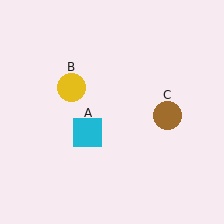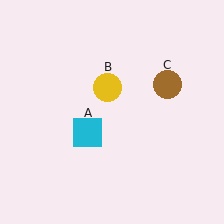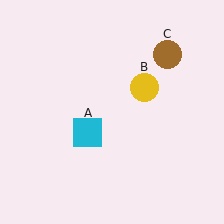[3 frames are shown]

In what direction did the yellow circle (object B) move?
The yellow circle (object B) moved right.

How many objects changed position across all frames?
2 objects changed position: yellow circle (object B), brown circle (object C).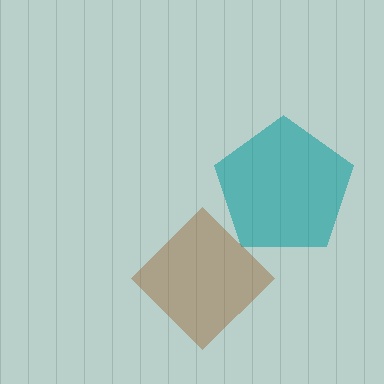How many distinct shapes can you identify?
There are 2 distinct shapes: a teal pentagon, a brown diamond.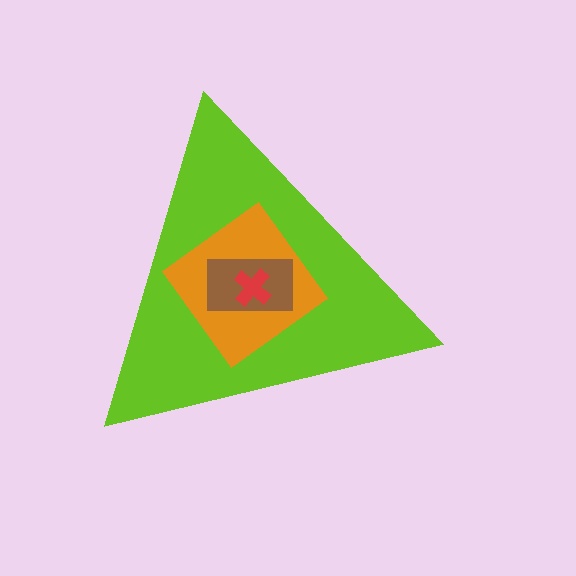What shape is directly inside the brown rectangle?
The red cross.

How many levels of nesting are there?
4.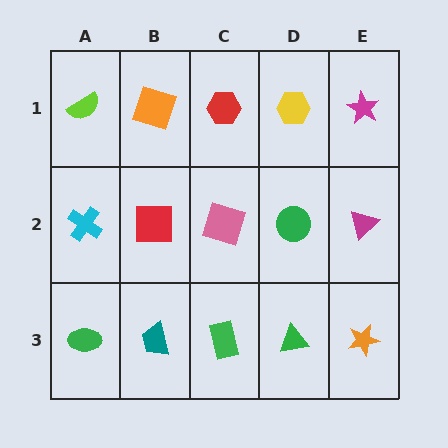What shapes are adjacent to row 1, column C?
A pink square (row 2, column C), an orange square (row 1, column B), a yellow hexagon (row 1, column D).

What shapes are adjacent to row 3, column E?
A magenta triangle (row 2, column E), a green triangle (row 3, column D).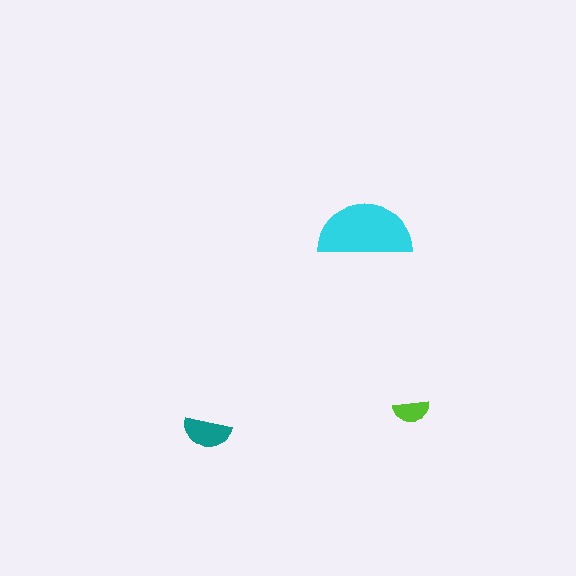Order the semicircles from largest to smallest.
the cyan one, the teal one, the lime one.